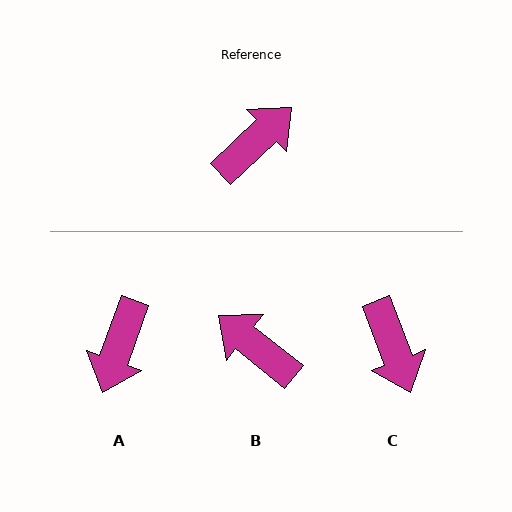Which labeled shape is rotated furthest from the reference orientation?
A, about 153 degrees away.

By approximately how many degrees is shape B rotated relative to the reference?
Approximately 98 degrees counter-clockwise.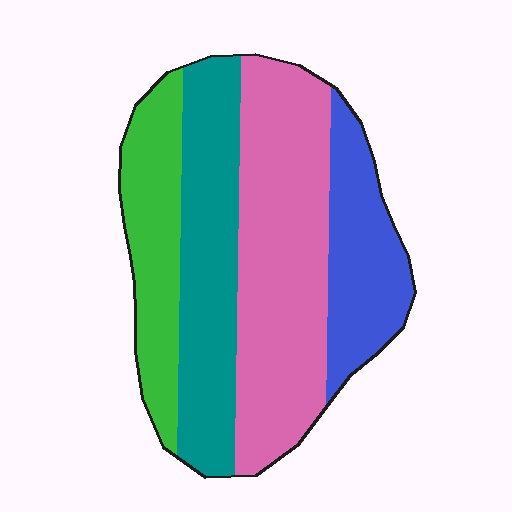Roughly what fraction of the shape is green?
Green covers 19% of the shape.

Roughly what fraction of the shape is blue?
Blue takes up about one sixth (1/6) of the shape.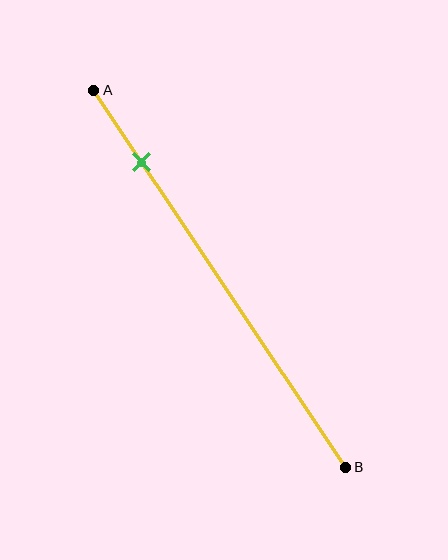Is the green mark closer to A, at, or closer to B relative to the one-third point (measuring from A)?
The green mark is closer to point A than the one-third point of segment AB.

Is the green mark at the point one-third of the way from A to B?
No, the mark is at about 20% from A, not at the 33% one-third point.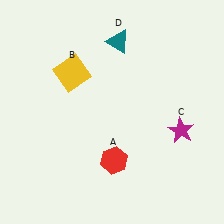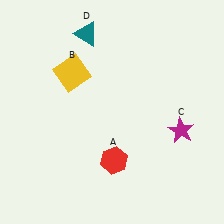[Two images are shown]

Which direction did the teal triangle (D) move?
The teal triangle (D) moved left.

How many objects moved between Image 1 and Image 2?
1 object moved between the two images.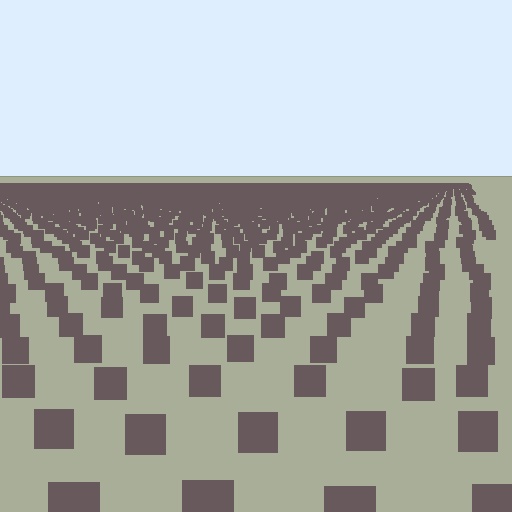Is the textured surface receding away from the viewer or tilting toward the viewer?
The surface is receding away from the viewer. Texture elements get smaller and denser toward the top.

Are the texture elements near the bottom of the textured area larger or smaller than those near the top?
Larger. Near the bottom, elements are closer to the viewer and appear at a bigger on-screen size.